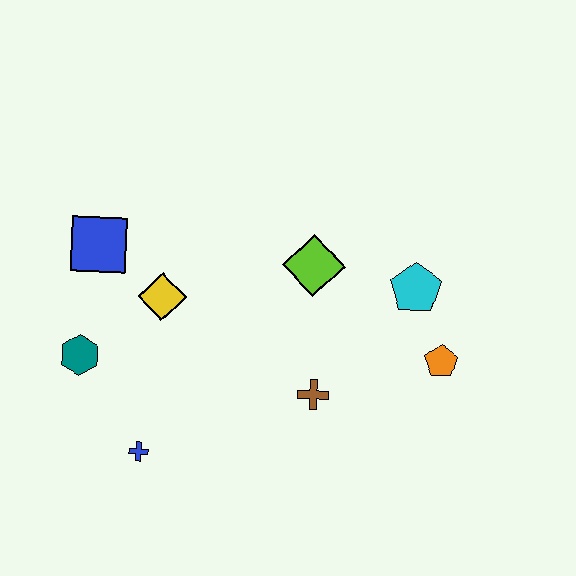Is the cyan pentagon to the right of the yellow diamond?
Yes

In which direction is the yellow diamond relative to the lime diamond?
The yellow diamond is to the left of the lime diamond.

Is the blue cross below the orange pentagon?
Yes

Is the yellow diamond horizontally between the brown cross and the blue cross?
Yes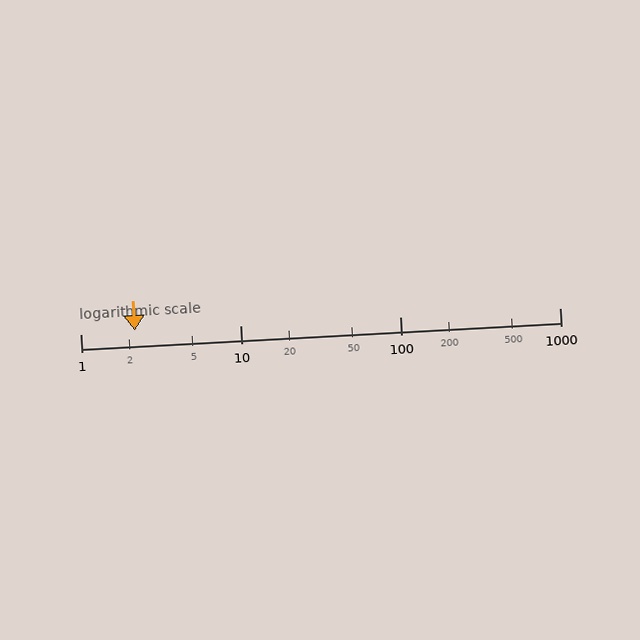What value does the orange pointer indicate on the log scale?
The pointer indicates approximately 2.2.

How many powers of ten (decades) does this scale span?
The scale spans 3 decades, from 1 to 1000.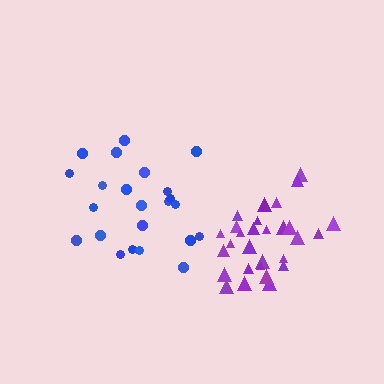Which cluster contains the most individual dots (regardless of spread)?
Purple (29).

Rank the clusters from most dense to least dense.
purple, blue.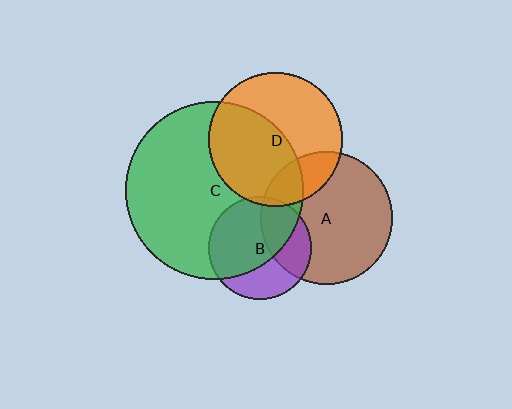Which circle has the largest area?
Circle C (green).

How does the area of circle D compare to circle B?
Approximately 1.7 times.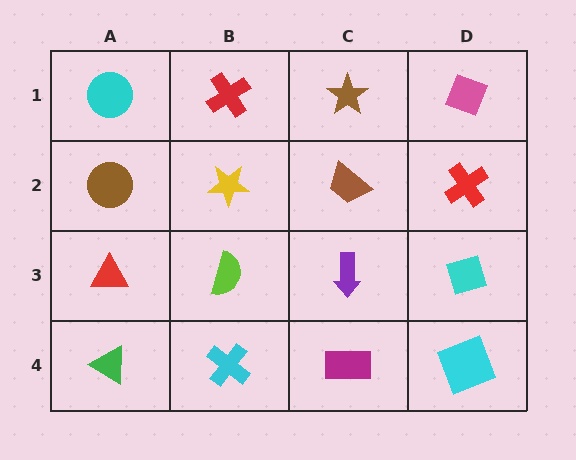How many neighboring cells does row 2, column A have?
3.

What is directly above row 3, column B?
A yellow star.